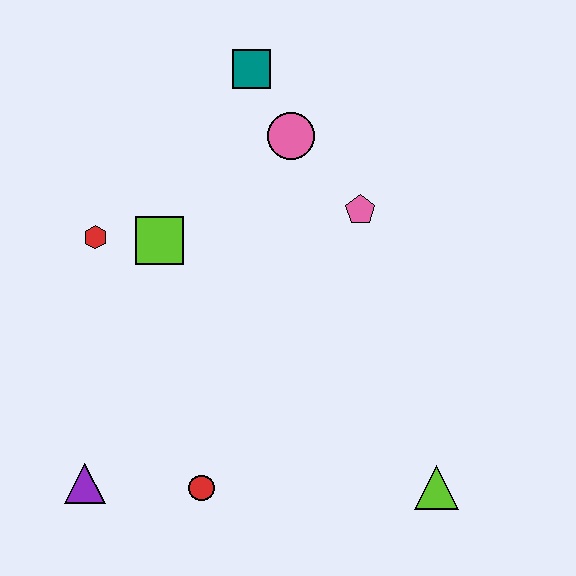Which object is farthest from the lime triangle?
The teal square is farthest from the lime triangle.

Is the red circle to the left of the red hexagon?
No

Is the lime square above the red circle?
Yes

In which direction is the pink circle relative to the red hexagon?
The pink circle is to the right of the red hexagon.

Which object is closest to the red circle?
The purple triangle is closest to the red circle.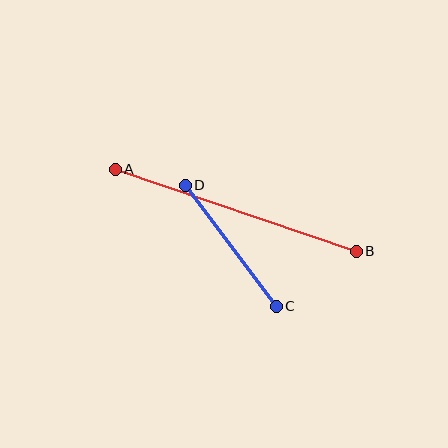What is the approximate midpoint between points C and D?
The midpoint is at approximately (231, 246) pixels.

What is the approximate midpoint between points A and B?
The midpoint is at approximately (236, 210) pixels.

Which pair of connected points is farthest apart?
Points A and B are farthest apart.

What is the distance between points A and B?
The distance is approximately 254 pixels.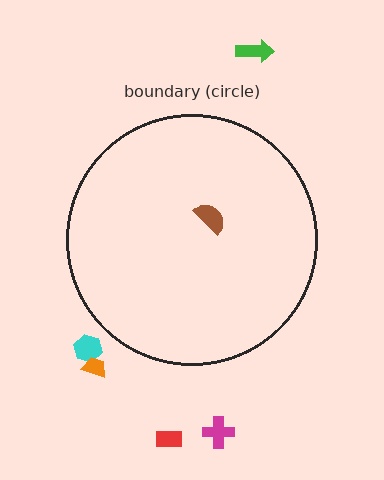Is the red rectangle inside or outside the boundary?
Outside.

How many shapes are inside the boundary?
1 inside, 5 outside.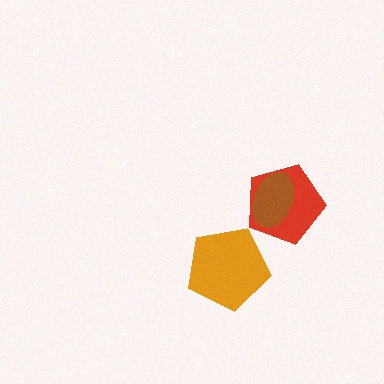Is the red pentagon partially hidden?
Yes, it is partially covered by another shape.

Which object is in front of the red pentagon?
The brown ellipse is in front of the red pentagon.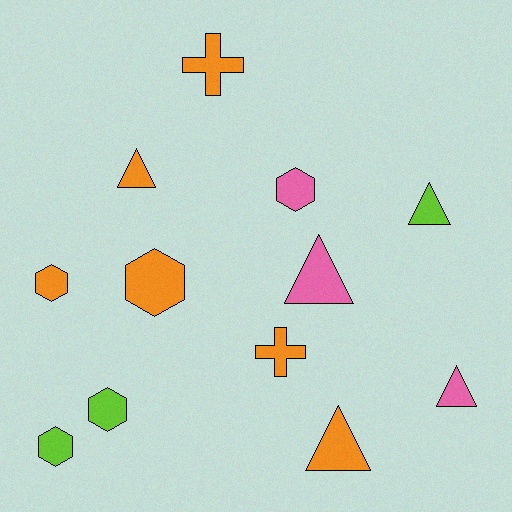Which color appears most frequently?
Orange, with 6 objects.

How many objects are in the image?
There are 12 objects.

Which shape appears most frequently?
Triangle, with 5 objects.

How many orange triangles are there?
There are 2 orange triangles.